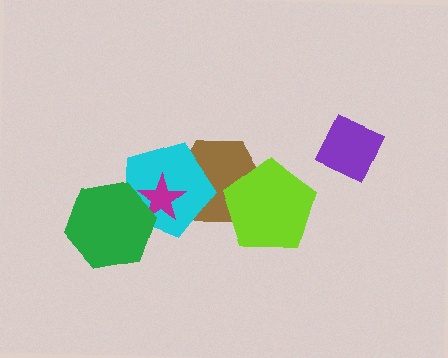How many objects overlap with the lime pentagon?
1 object overlaps with the lime pentagon.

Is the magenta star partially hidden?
Yes, it is partially covered by another shape.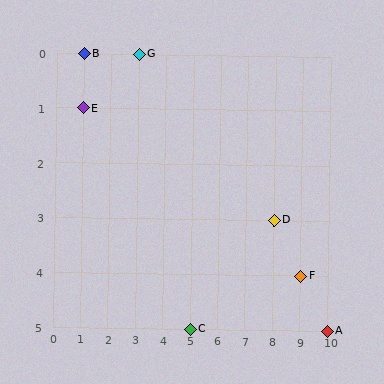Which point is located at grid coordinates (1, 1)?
Point E is at (1, 1).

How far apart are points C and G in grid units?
Points C and G are 2 columns and 5 rows apart (about 5.4 grid units diagonally).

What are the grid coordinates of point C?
Point C is at grid coordinates (5, 5).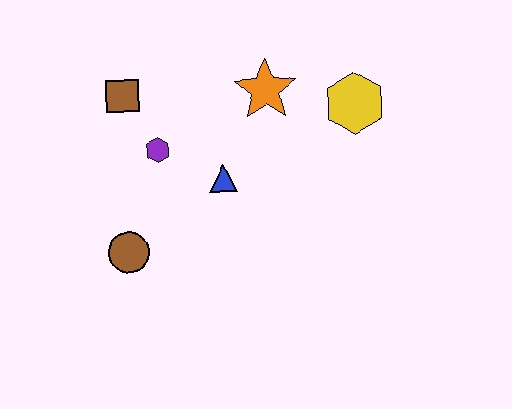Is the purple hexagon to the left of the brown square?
No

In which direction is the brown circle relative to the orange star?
The brown circle is below the orange star.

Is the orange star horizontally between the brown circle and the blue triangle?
No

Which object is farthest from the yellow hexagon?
The brown circle is farthest from the yellow hexagon.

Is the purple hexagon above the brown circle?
Yes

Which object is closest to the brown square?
The purple hexagon is closest to the brown square.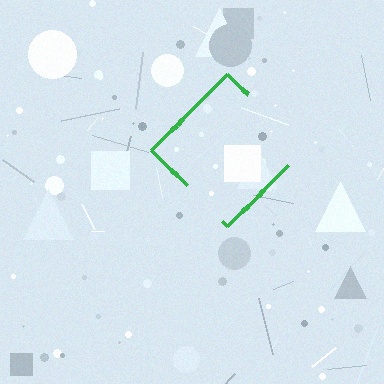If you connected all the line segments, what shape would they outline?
They would outline a diamond.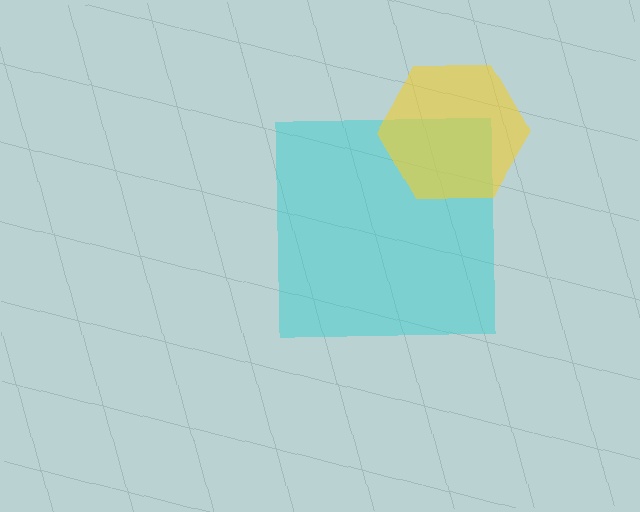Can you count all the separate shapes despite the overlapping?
Yes, there are 2 separate shapes.